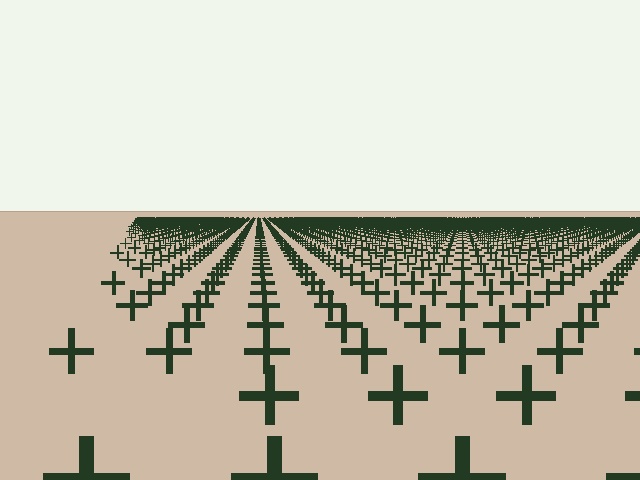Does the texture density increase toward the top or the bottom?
Density increases toward the top.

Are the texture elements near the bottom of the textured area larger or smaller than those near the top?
Larger. Near the bottom, elements are closer to the viewer and appear at a bigger on-screen size.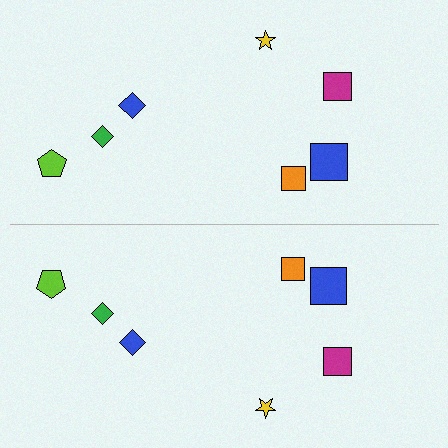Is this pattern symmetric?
Yes, this pattern has bilateral (reflection) symmetry.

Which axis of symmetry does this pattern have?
The pattern has a horizontal axis of symmetry running through the center of the image.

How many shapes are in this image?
There are 14 shapes in this image.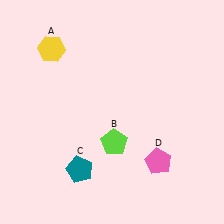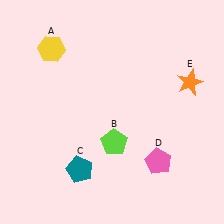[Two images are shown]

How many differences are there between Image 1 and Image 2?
There is 1 difference between the two images.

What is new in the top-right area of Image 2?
An orange star (E) was added in the top-right area of Image 2.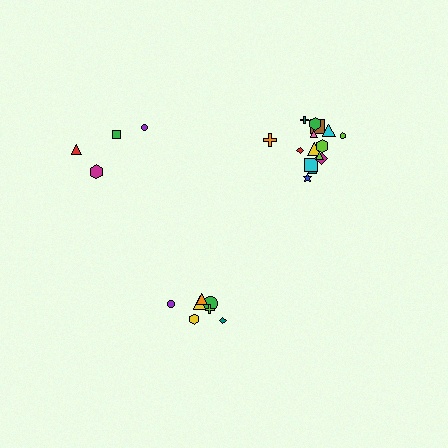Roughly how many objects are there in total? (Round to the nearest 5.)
Roughly 25 objects in total.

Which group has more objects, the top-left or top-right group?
The top-right group.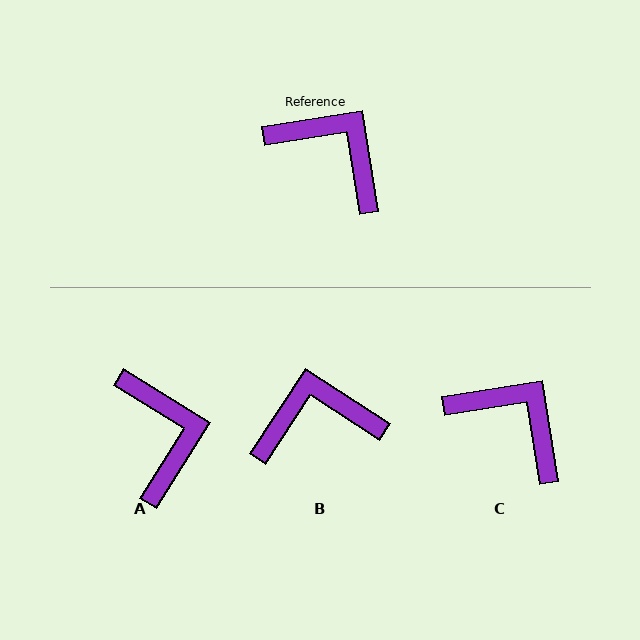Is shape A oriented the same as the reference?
No, it is off by about 41 degrees.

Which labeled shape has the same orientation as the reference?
C.